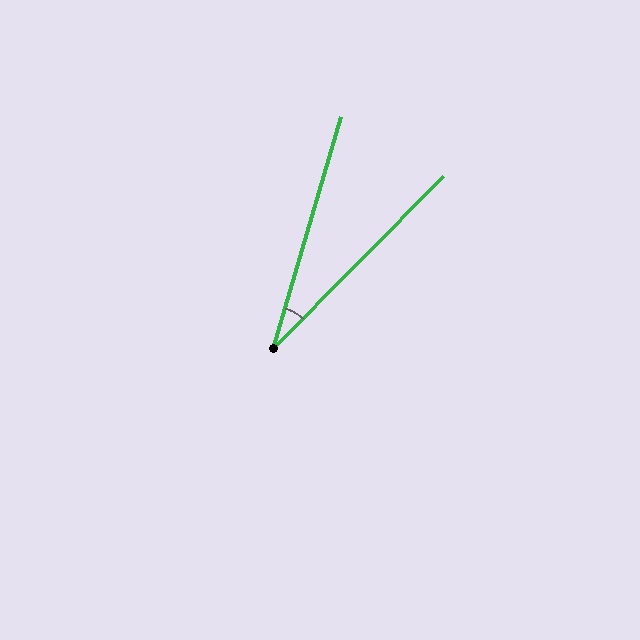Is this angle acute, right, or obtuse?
It is acute.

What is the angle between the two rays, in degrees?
Approximately 28 degrees.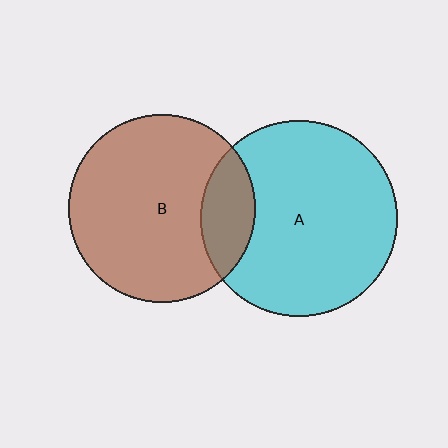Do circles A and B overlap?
Yes.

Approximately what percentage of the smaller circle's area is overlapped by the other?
Approximately 20%.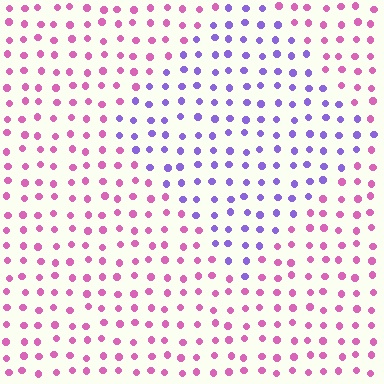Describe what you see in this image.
The image is filled with small pink elements in a uniform arrangement. A diamond-shaped region is visible where the elements are tinted to a slightly different hue, forming a subtle color boundary.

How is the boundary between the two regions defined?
The boundary is defined purely by a slight shift in hue (about 57 degrees). Spacing, size, and orientation are identical on both sides.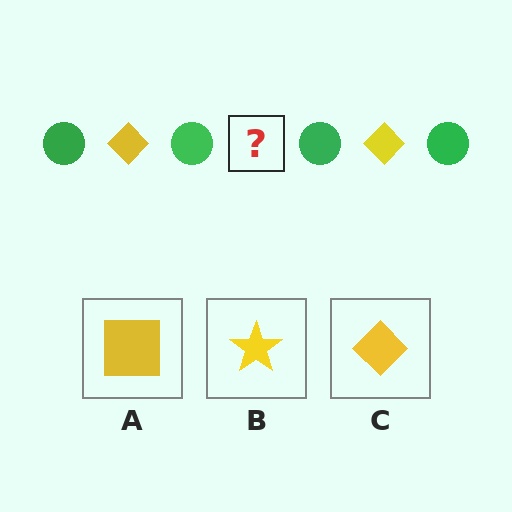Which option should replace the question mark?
Option C.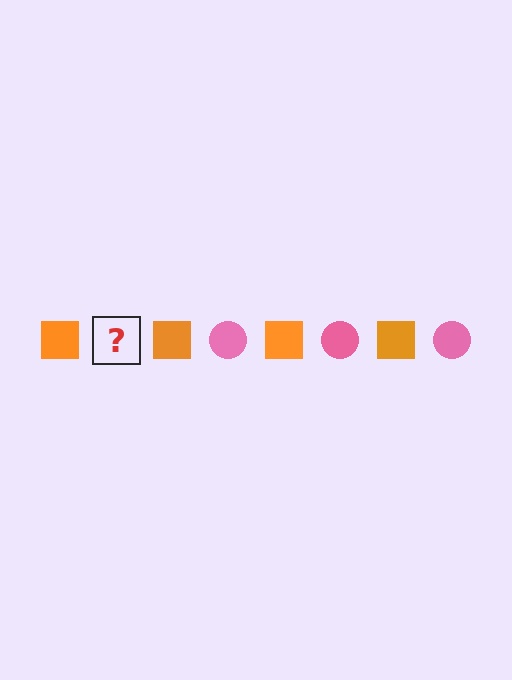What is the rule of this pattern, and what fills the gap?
The rule is that the pattern alternates between orange square and pink circle. The gap should be filled with a pink circle.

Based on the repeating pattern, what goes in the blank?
The blank should be a pink circle.